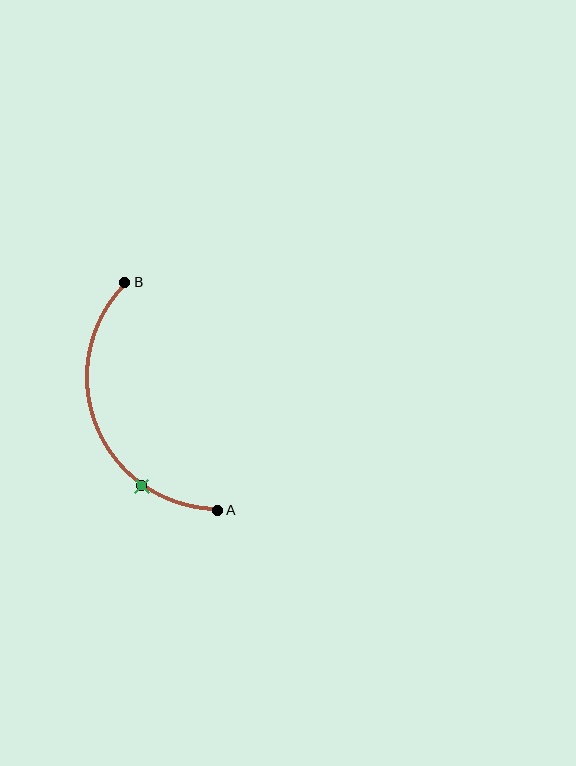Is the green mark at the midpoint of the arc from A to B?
No. The green mark lies on the arc but is closer to endpoint A. The arc midpoint would be at the point on the curve equidistant along the arc from both A and B.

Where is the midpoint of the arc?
The arc midpoint is the point on the curve farthest from the straight line joining A and B. It sits to the left of that line.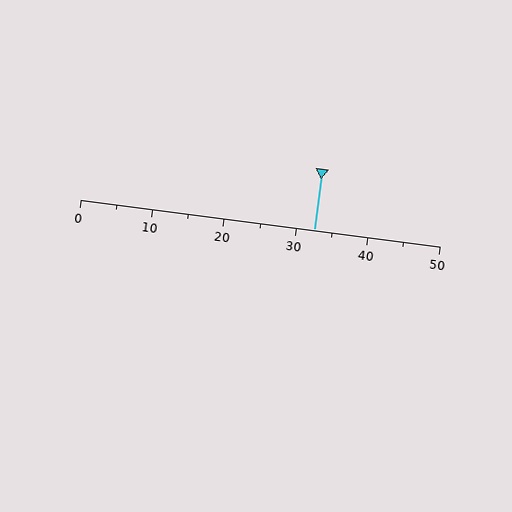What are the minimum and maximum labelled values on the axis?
The axis runs from 0 to 50.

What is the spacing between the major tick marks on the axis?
The major ticks are spaced 10 apart.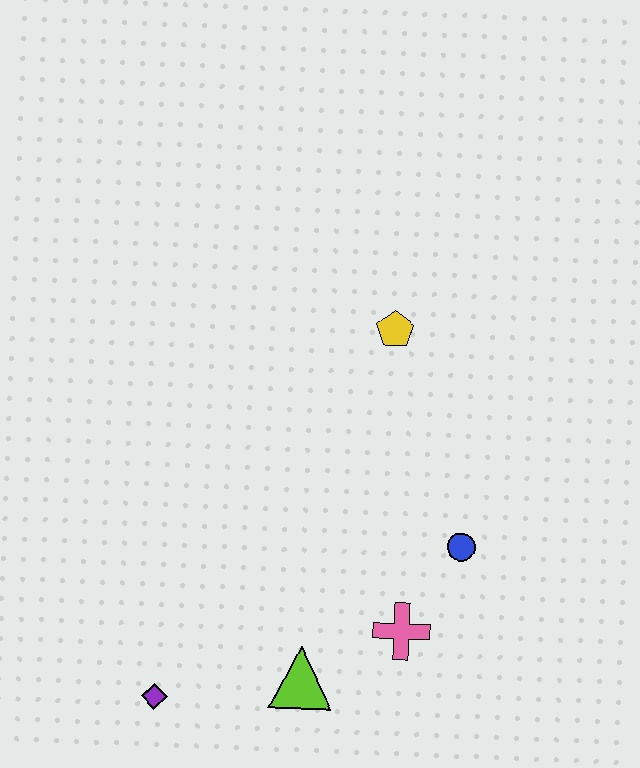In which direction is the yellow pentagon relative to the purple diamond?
The yellow pentagon is above the purple diamond.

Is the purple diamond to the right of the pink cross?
No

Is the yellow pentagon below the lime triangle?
No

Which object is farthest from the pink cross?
The yellow pentagon is farthest from the pink cross.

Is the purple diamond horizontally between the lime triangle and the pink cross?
No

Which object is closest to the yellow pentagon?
The blue circle is closest to the yellow pentagon.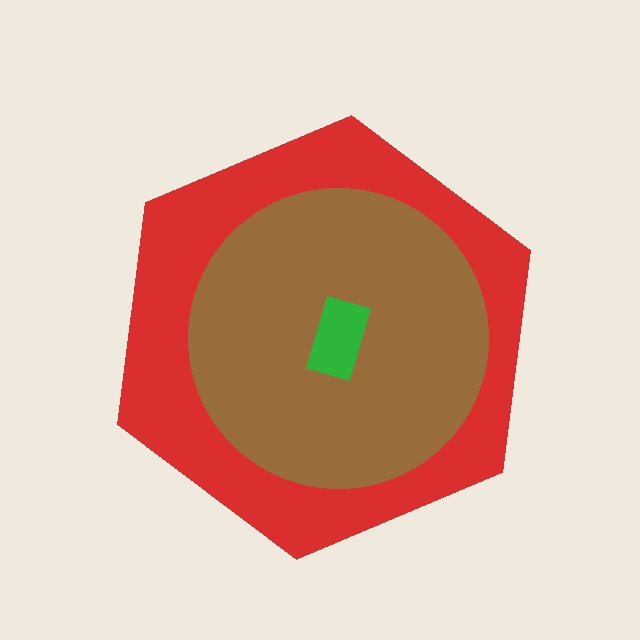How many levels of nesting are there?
3.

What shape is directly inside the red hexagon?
The brown circle.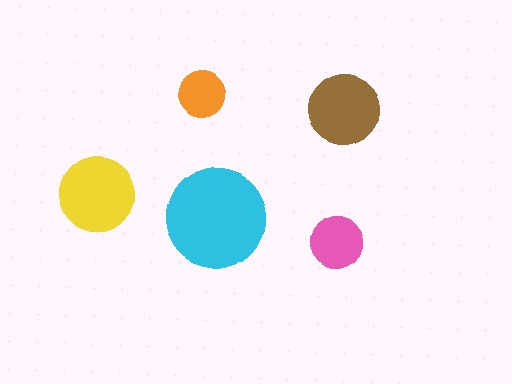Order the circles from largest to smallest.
the cyan one, the yellow one, the brown one, the pink one, the orange one.